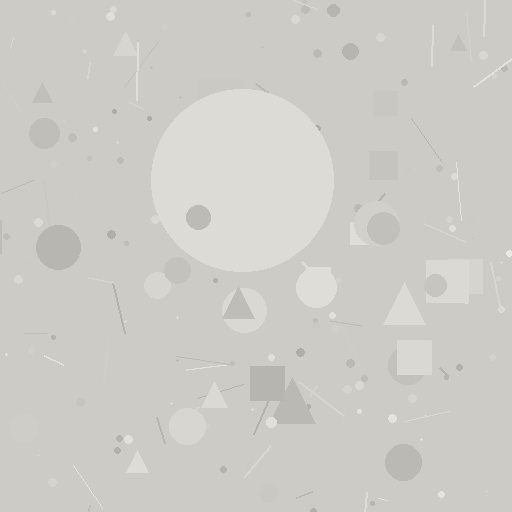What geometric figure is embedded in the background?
A circle is embedded in the background.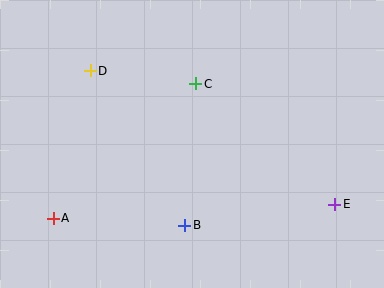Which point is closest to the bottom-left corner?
Point A is closest to the bottom-left corner.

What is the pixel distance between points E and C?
The distance between E and C is 184 pixels.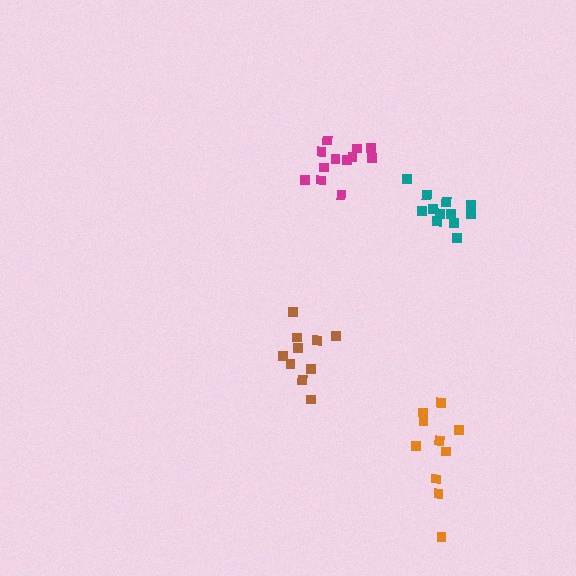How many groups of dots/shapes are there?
There are 4 groups.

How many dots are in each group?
Group 1: 10 dots, Group 2: 10 dots, Group 3: 12 dots, Group 4: 12 dots (44 total).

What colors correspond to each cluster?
The clusters are colored: brown, orange, magenta, teal.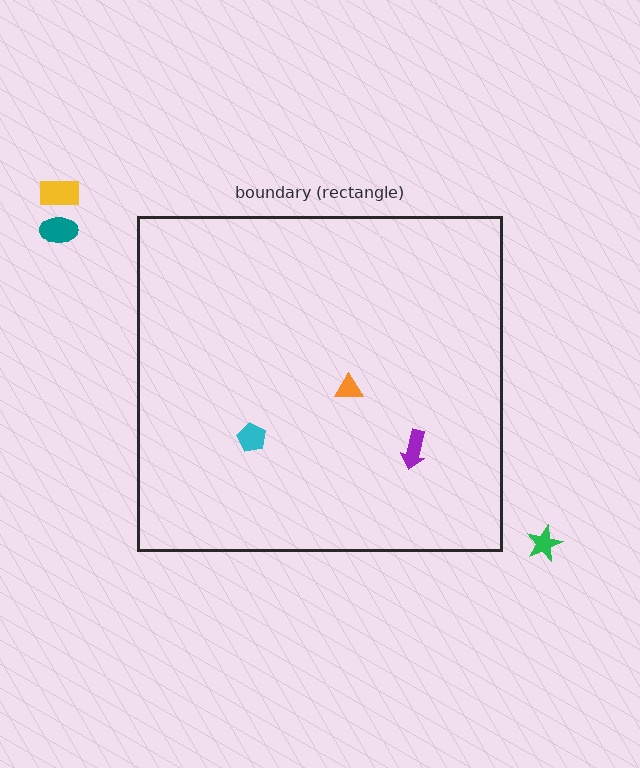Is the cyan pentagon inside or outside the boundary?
Inside.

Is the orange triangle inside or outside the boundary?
Inside.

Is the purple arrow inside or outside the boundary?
Inside.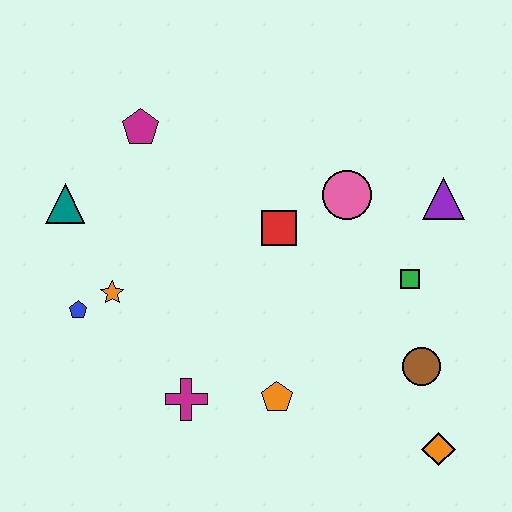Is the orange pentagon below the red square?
Yes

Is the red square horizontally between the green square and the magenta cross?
Yes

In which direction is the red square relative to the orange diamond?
The red square is above the orange diamond.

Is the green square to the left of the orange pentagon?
No